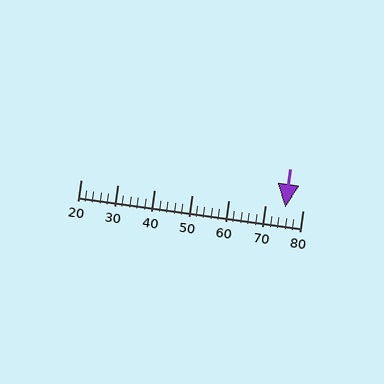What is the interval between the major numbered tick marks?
The major tick marks are spaced 10 units apart.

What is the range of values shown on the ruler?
The ruler shows values from 20 to 80.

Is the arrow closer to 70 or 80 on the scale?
The arrow is closer to 80.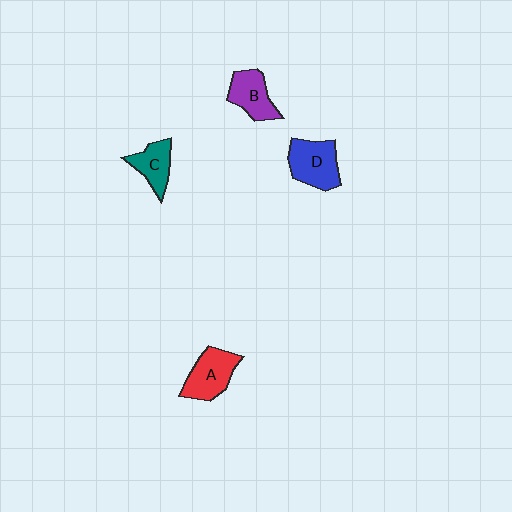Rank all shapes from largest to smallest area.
From largest to smallest: D (blue), A (red), B (purple), C (teal).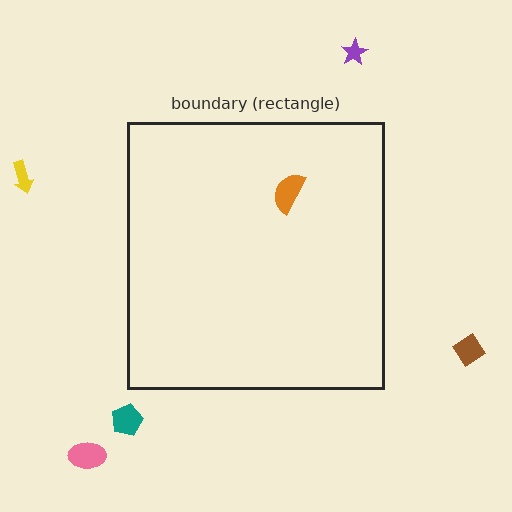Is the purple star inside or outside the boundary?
Outside.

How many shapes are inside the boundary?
1 inside, 5 outside.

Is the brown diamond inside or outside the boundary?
Outside.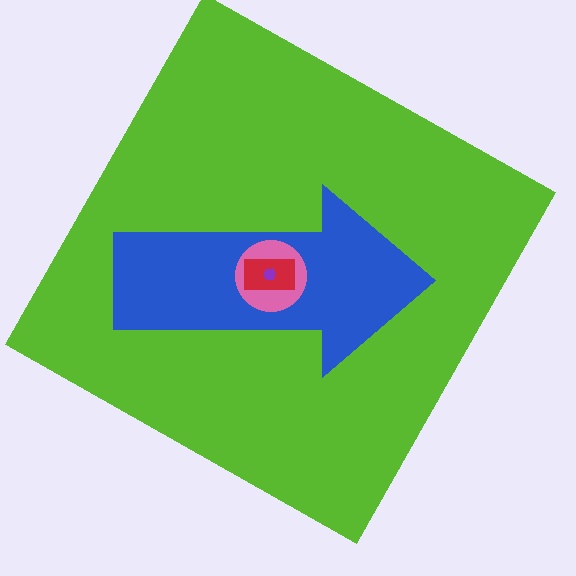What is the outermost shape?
The lime square.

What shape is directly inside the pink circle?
The red rectangle.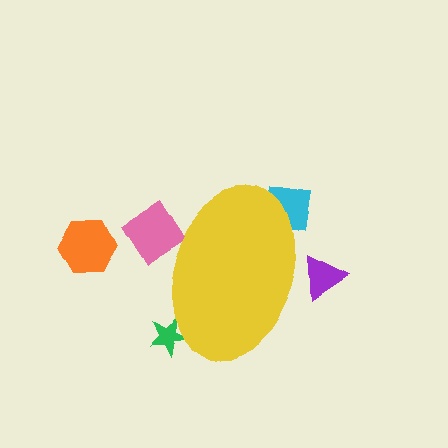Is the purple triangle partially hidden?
Yes, the purple triangle is partially hidden behind the yellow ellipse.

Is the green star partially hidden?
Yes, the green star is partially hidden behind the yellow ellipse.